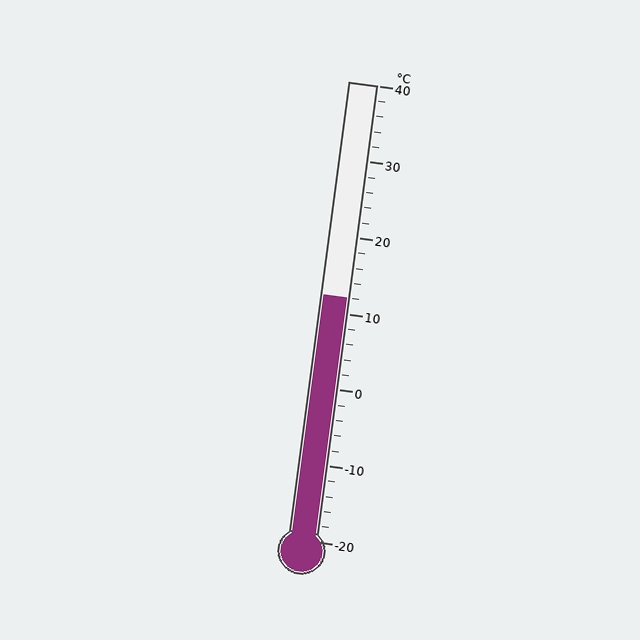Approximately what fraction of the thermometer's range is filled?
The thermometer is filled to approximately 55% of its range.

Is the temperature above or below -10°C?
The temperature is above -10°C.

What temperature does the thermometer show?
The thermometer shows approximately 12°C.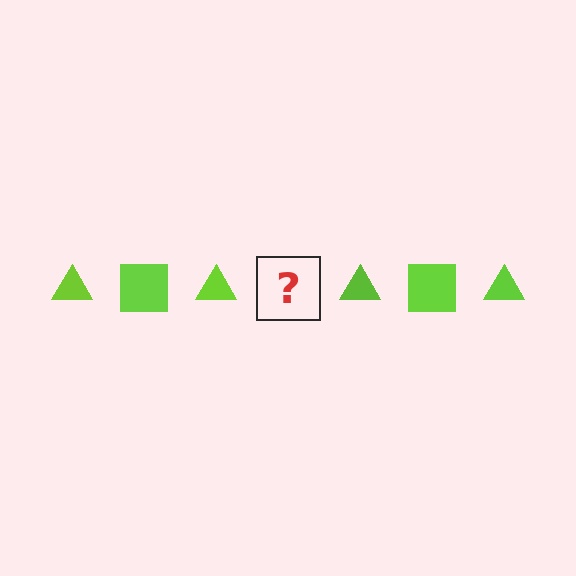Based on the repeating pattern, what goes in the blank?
The blank should be a lime square.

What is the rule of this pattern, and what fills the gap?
The rule is that the pattern cycles through triangle, square shapes in lime. The gap should be filled with a lime square.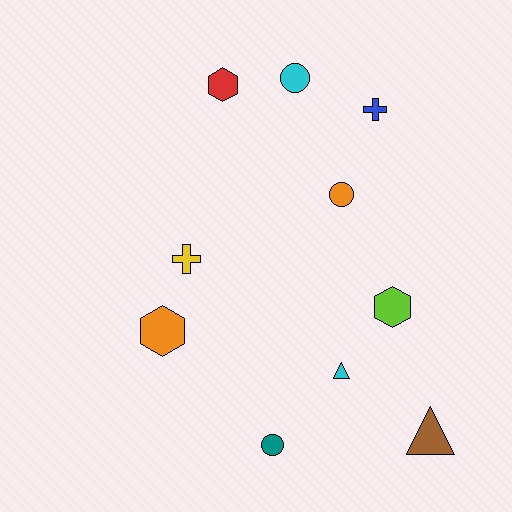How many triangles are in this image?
There are 2 triangles.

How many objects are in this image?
There are 10 objects.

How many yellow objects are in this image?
There is 1 yellow object.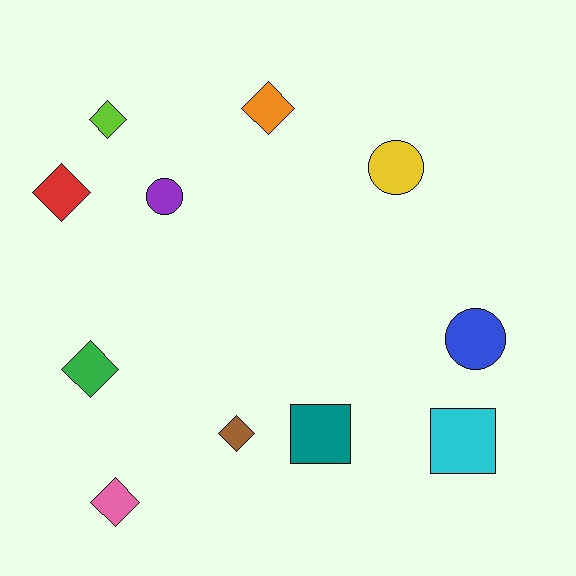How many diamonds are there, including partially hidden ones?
There are 6 diamonds.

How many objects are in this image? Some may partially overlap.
There are 11 objects.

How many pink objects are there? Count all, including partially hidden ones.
There is 1 pink object.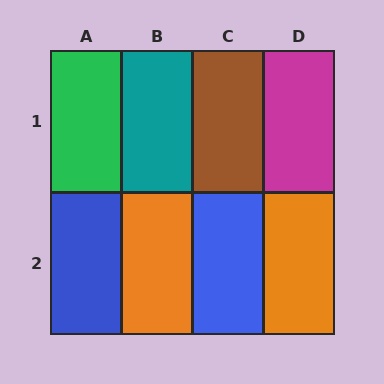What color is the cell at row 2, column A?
Blue.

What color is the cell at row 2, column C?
Blue.